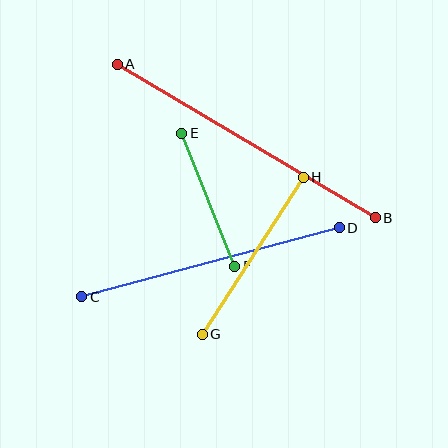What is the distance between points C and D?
The distance is approximately 267 pixels.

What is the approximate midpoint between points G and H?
The midpoint is at approximately (253, 256) pixels.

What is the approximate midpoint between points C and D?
The midpoint is at approximately (210, 262) pixels.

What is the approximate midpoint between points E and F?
The midpoint is at approximately (208, 200) pixels.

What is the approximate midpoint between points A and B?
The midpoint is at approximately (246, 141) pixels.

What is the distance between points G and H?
The distance is approximately 187 pixels.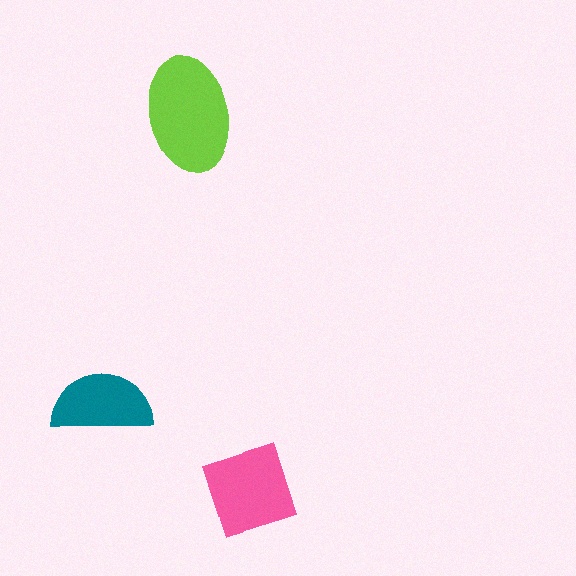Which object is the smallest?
The teal semicircle.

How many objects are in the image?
There are 3 objects in the image.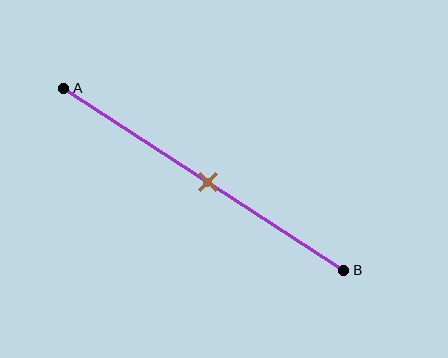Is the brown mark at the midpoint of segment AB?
Yes, the mark is approximately at the midpoint.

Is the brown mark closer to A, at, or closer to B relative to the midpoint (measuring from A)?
The brown mark is approximately at the midpoint of segment AB.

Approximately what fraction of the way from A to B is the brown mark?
The brown mark is approximately 50% of the way from A to B.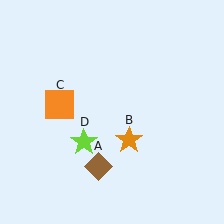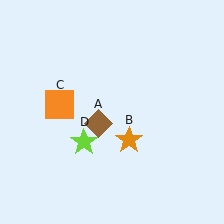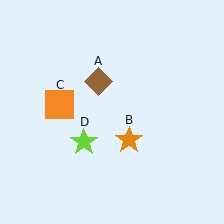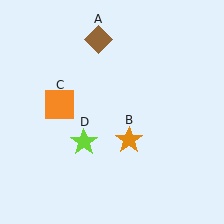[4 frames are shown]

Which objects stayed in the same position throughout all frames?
Orange star (object B) and orange square (object C) and lime star (object D) remained stationary.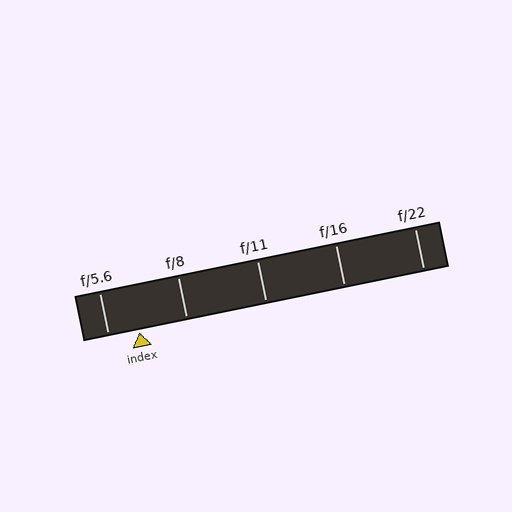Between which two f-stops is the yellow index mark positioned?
The index mark is between f/5.6 and f/8.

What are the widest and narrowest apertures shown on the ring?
The widest aperture shown is f/5.6 and the narrowest is f/22.